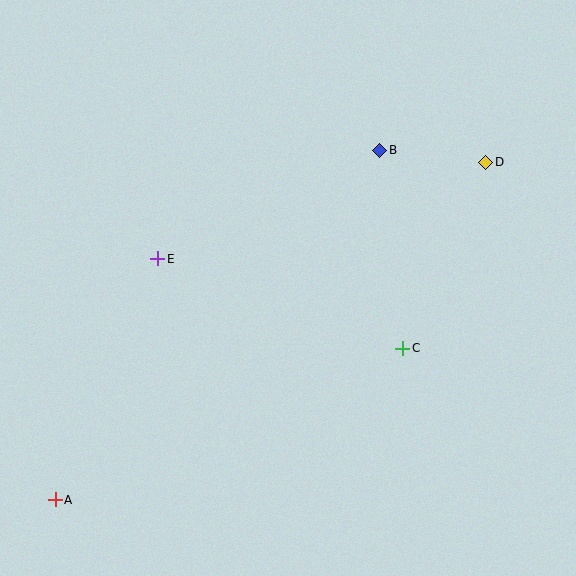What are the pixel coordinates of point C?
Point C is at (403, 348).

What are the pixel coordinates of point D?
Point D is at (486, 162).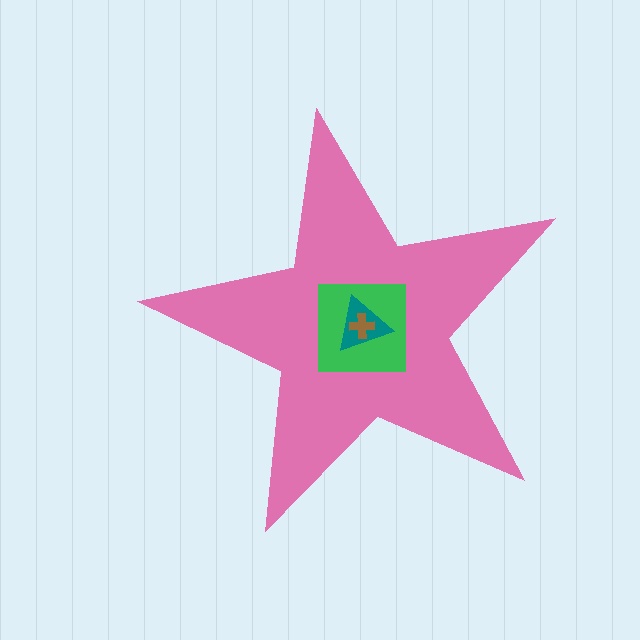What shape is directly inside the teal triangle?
The brown cross.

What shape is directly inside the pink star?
The green square.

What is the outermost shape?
The pink star.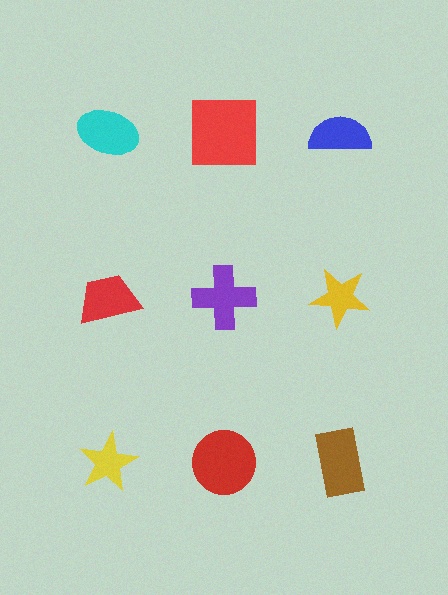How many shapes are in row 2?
3 shapes.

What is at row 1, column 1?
A cyan ellipse.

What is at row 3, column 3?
A brown rectangle.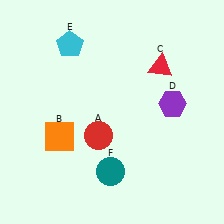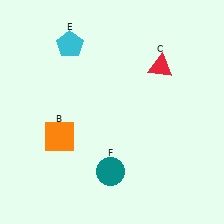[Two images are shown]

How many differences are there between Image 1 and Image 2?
There are 2 differences between the two images.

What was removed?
The purple hexagon (D), the red circle (A) were removed in Image 2.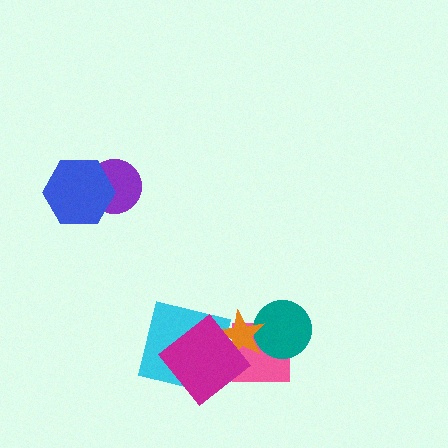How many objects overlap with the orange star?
3 objects overlap with the orange star.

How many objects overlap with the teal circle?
2 objects overlap with the teal circle.